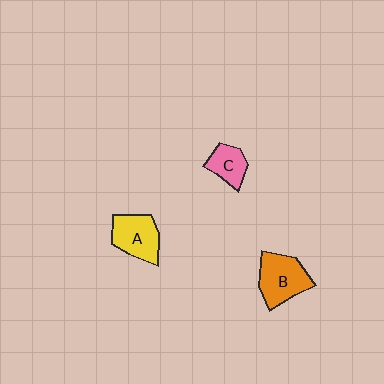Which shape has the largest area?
Shape B (orange).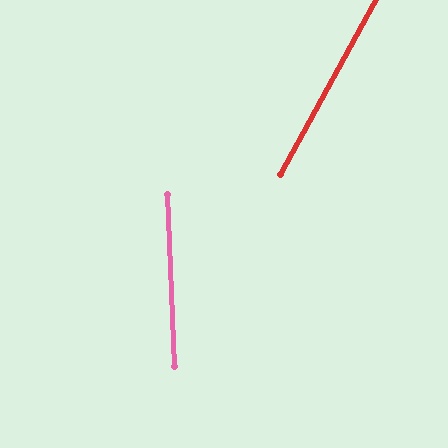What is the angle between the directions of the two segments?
Approximately 31 degrees.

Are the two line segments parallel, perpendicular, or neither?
Neither parallel nor perpendicular — they differ by about 31°.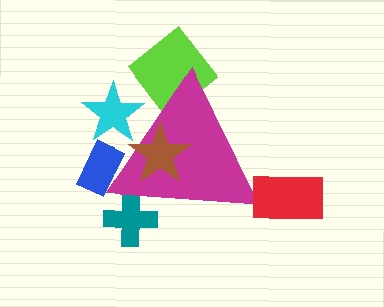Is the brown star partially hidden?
No, the brown star is fully visible.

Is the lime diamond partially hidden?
Yes, the lime diamond is partially hidden behind the magenta triangle.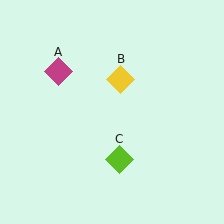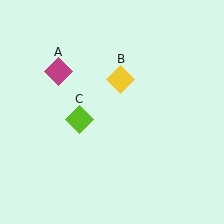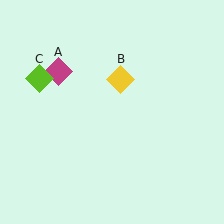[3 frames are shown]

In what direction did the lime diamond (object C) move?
The lime diamond (object C) moved up and to the left.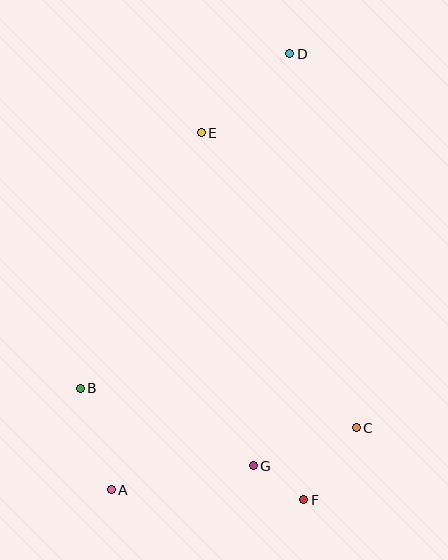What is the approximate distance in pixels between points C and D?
The distance between C and D is approximately 380 pixels.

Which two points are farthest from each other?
Points A and D are farthest from each other.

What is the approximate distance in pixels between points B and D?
The distance between B and D is approximately 395 pixels.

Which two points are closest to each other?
Points F and G are closest to each other.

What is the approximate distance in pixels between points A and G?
The distance between A and G is approximately 144 pixels.